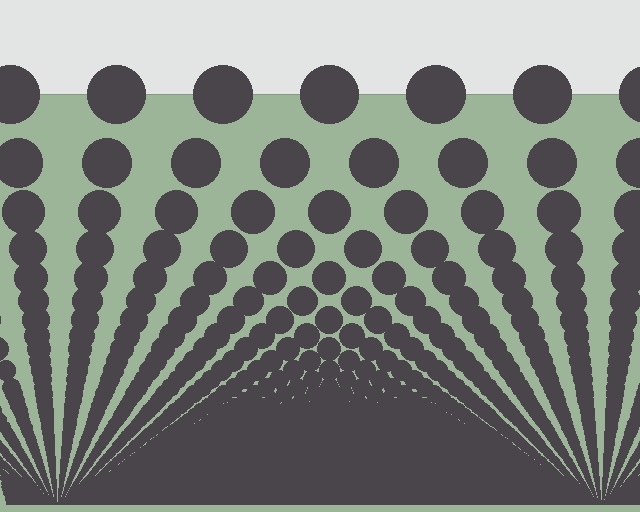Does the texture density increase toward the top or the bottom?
Density increases toward the bottom.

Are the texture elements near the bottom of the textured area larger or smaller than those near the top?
Smaller. The gradient is inverted — elements near the bottom are smaller and denser.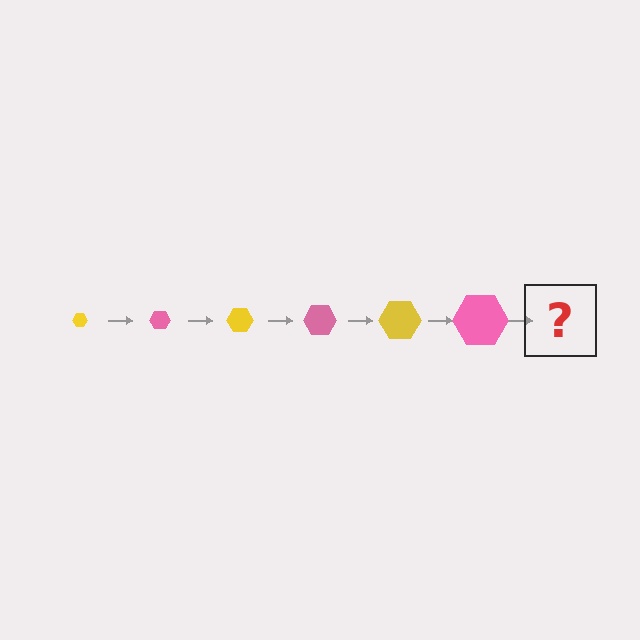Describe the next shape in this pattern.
It should be a yellow hexagon, larger than the previous one.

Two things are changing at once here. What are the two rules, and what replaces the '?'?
The two rules are that the hexagon grows larger each step and the color cycles through yellow and pink. The '?' should be a yellow hexagon, larger than the previous one.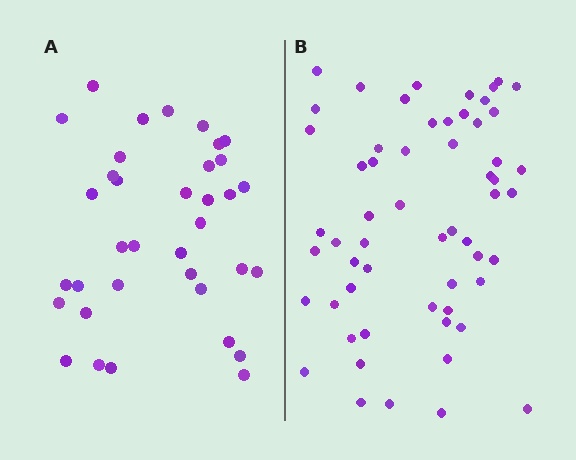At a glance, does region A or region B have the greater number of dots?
Region B (the right region) has more dots.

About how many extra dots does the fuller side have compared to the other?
Region B has approximately 20 more dots than region A.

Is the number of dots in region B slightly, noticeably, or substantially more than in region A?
Region B has substantially more. The ratio is roughly 1.6 to 1.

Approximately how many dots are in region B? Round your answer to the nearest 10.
About 60 dots. (The exact count is 58, which rounds to 60.)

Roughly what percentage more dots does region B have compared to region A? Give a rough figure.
About 60% more.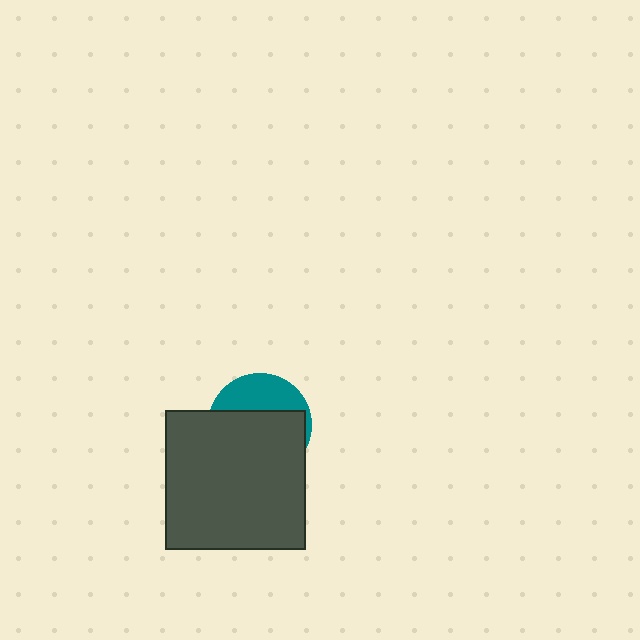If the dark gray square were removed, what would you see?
You would see the complete teal circle.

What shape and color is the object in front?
The object in front is a dark gray square.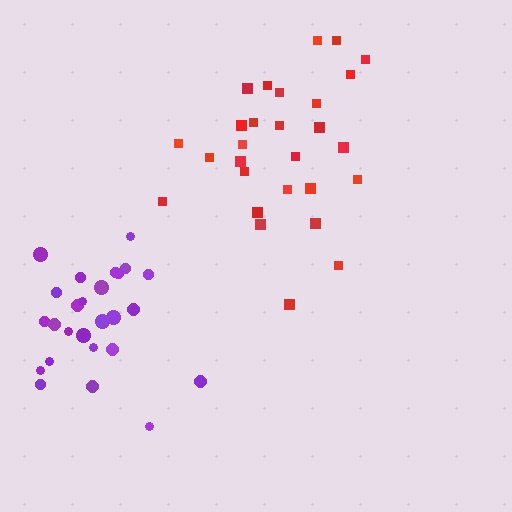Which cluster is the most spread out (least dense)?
Red.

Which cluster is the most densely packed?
Purple.